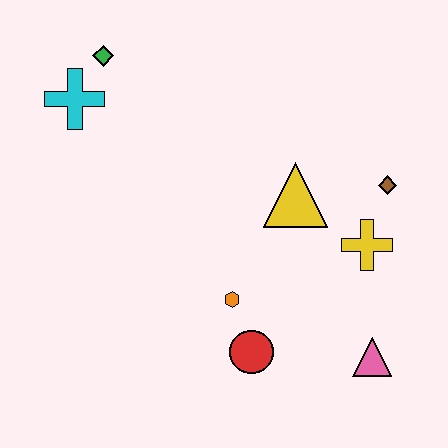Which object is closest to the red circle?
The orange hexagon is closest to the red circle.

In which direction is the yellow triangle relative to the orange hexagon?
The yellow triangle is above the orange hexagon.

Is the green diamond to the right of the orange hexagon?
No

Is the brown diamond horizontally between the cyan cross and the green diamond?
No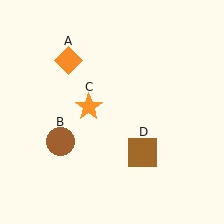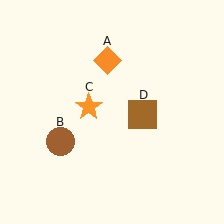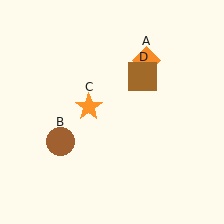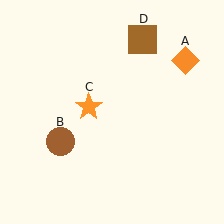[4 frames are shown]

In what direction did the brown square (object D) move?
The brown square (object D) moved up.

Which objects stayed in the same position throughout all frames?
Brown circle (object B) and orange star (object C) remained stationary.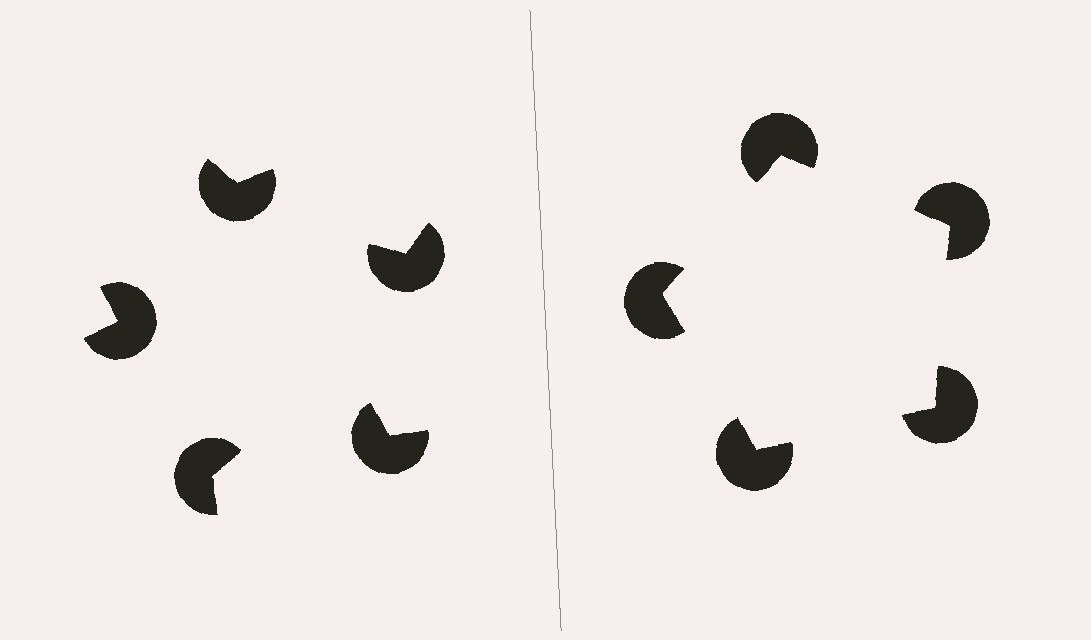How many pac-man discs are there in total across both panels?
10 — 5 on each side.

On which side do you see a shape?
An illusory pentagon appears on the right side. On the left side the wedge cuts are rotated, so no coherent shape forms.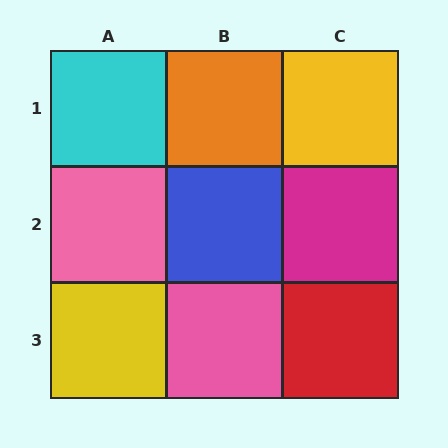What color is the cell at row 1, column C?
Yellow.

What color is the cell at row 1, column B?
Orange.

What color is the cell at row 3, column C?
Red.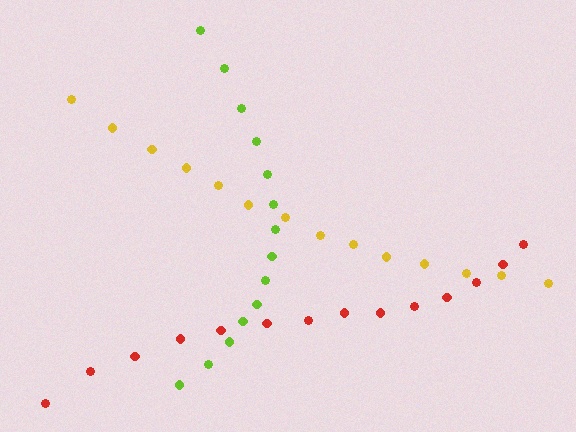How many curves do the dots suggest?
There are 3 distinct paths.